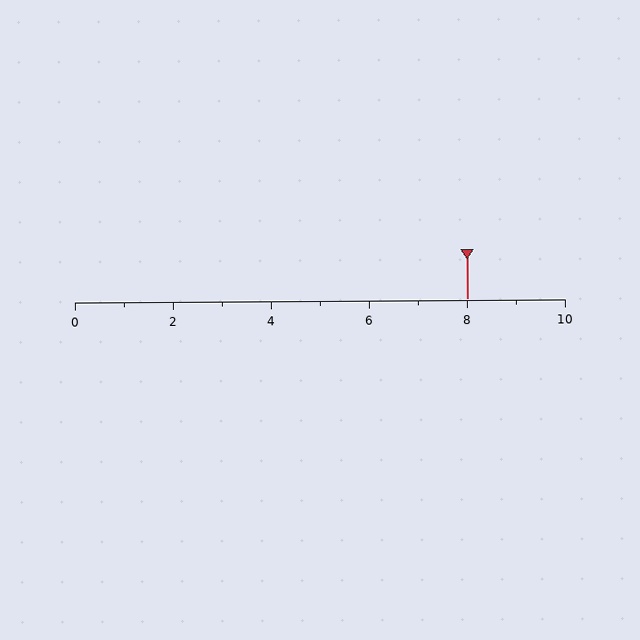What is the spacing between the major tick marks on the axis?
The major ticks are spaced 2 apart.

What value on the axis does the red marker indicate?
The marker indicates approximately 8.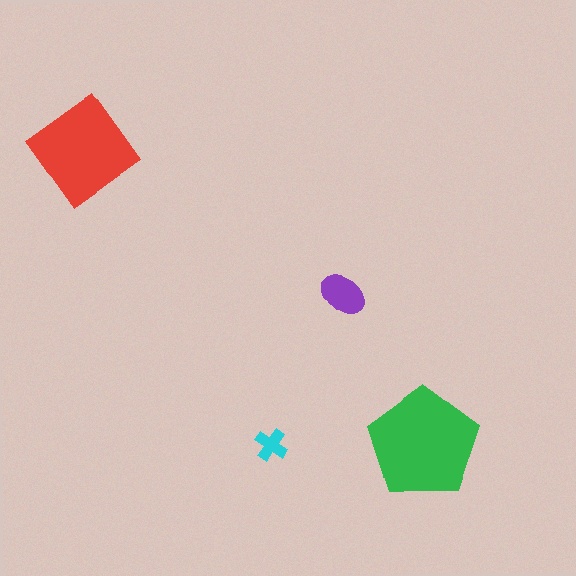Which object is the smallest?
The cyan cross.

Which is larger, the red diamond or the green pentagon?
The green pentagon.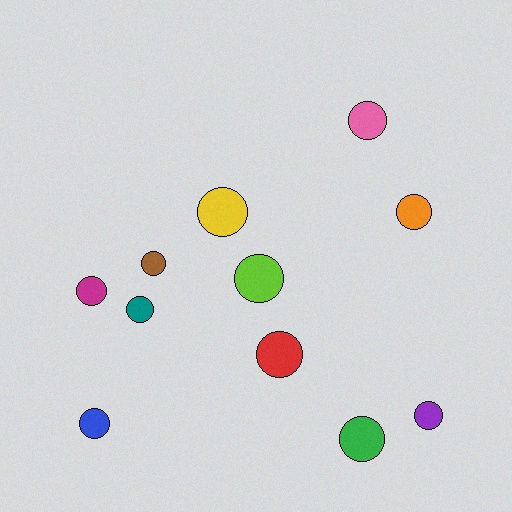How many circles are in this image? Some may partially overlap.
There are 11 circles.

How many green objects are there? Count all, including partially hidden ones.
There is 1 green object.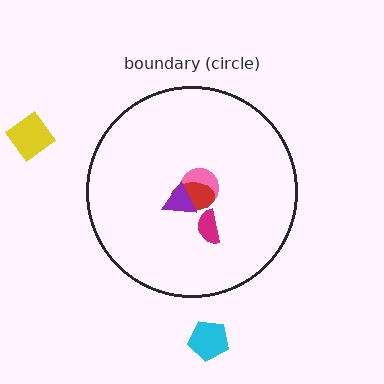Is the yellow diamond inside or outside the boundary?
Outside.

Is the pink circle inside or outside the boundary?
Inside.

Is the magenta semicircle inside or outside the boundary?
Inside.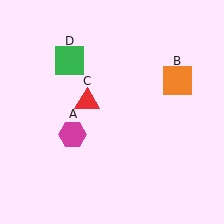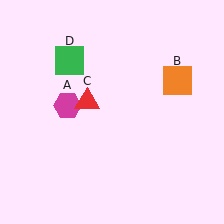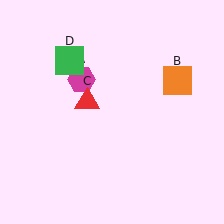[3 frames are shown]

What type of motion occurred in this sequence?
The magenta hexagon (object A) rotated clockwise around the center of the scene.